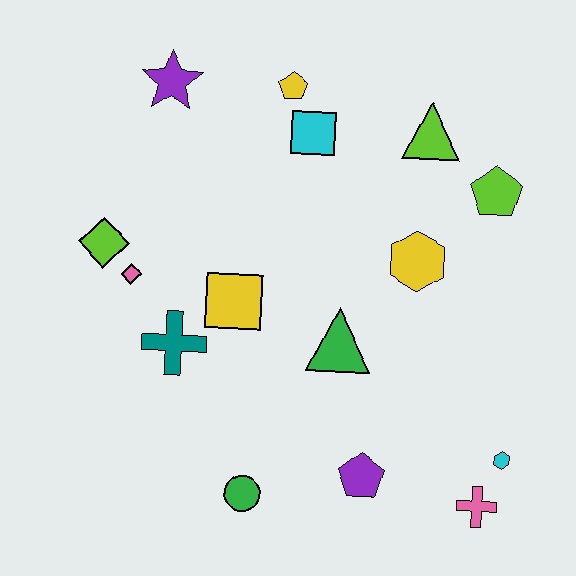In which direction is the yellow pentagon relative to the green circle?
The yellow pentagon is above the green circle.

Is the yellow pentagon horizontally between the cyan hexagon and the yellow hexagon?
No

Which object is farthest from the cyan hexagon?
The purple star is farthest from the cyan hexagon.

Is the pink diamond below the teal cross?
No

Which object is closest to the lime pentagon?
The lime triangle is closest to the lime pentagon.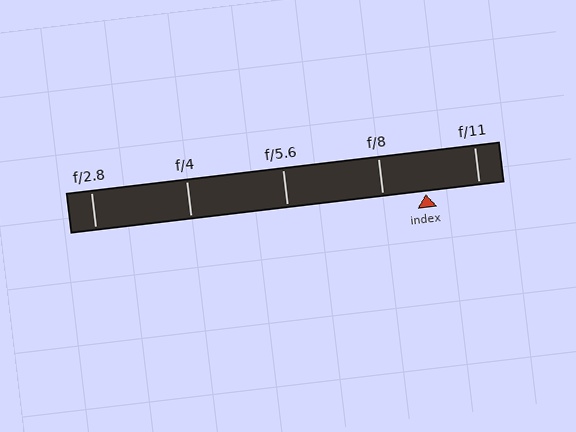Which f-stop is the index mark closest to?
The index mark is closest to f/8.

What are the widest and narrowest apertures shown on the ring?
The widest aperture shown is f/2.8 and the narrowest is f/11.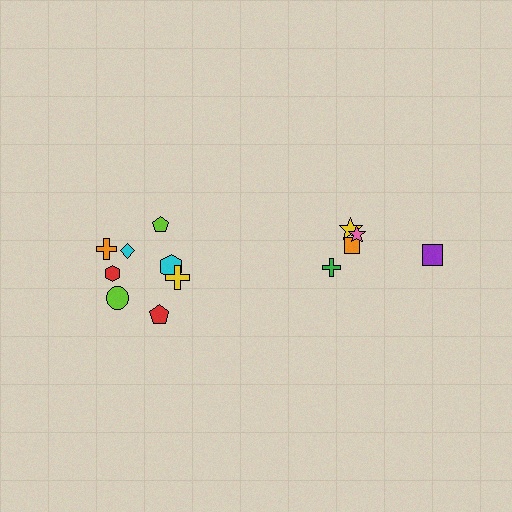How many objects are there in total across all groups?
There are 13 objects.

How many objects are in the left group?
There are 8 objects.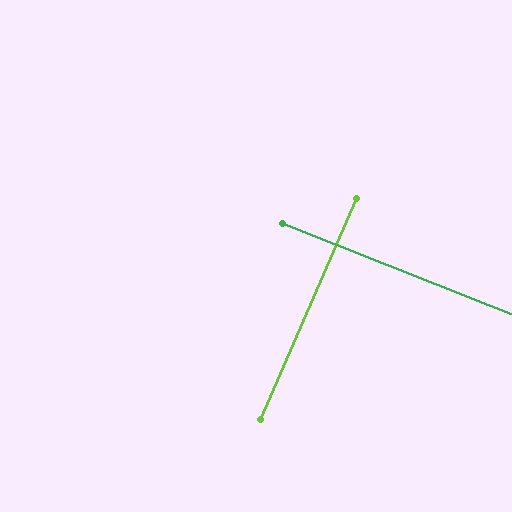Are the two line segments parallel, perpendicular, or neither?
Perpendicular — they meet at approximately 88°.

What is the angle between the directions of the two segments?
Approximately 88 degrees.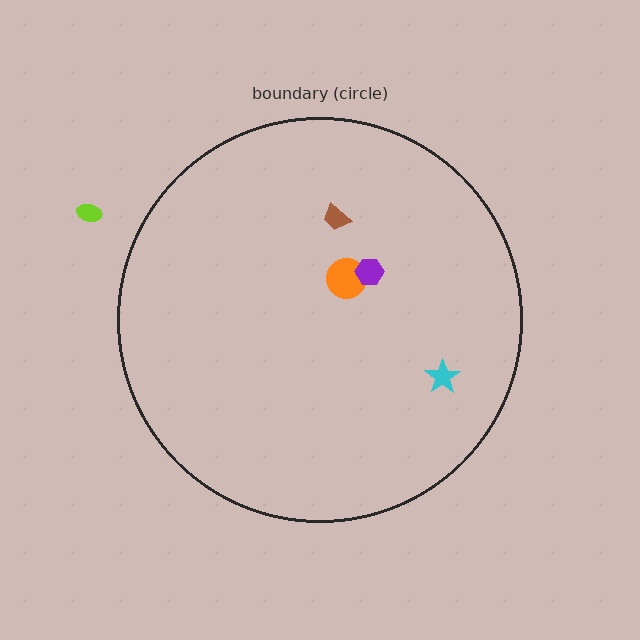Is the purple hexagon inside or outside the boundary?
Inside.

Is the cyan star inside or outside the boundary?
Inside.